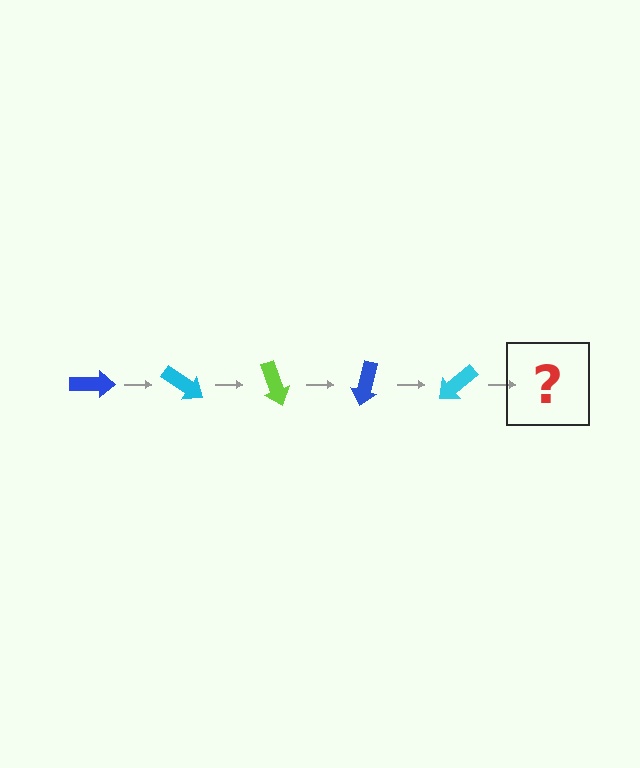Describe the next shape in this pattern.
It should be a lime arrow, rotated 175 degrees from the start.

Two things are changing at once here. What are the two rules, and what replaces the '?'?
The two rules are that it rotates 35 degrees each step and the color cycles through blue, cyan, and lime. The '?' should be a lime arrow, rotated 175 degrees from the start.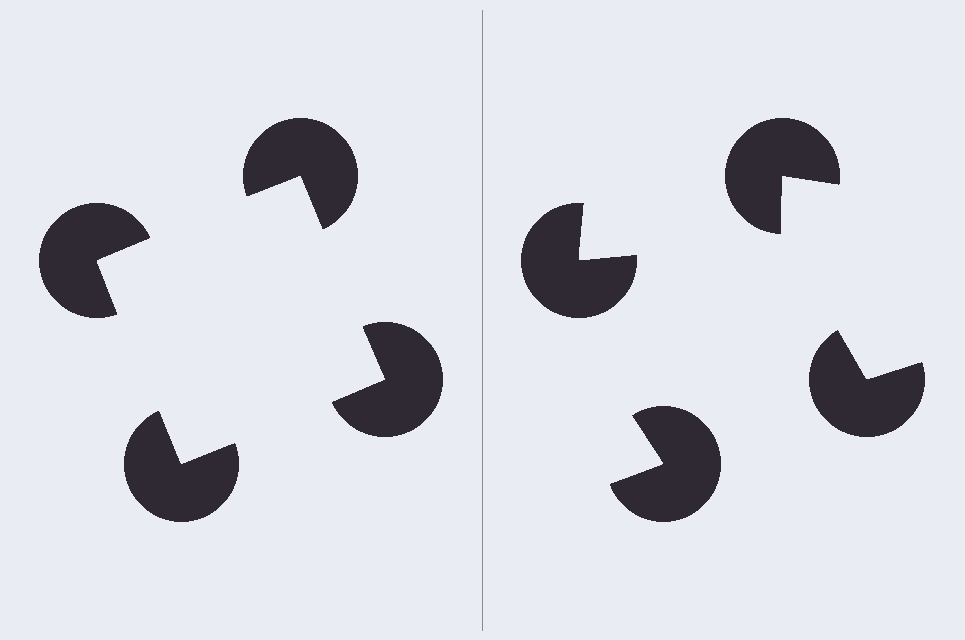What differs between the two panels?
The pac-man discs are positioned identically on both sides; only the wedge orientations differ. On the left they align to a square; on the right they are misaligned.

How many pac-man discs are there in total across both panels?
8 — 4 on each side.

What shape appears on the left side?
An illusory square.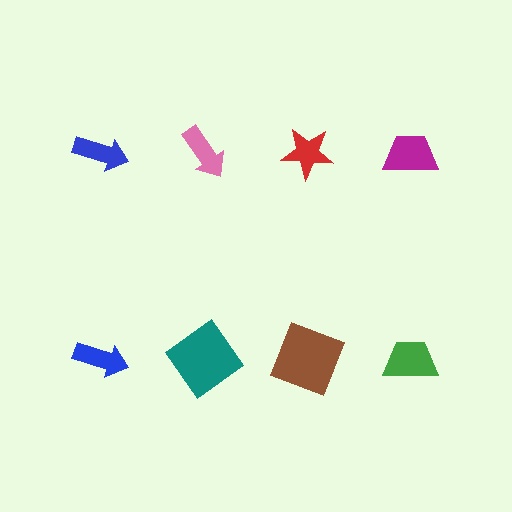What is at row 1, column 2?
A pink arrow.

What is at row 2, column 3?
A brown square.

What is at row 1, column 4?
A magenta trapezoid.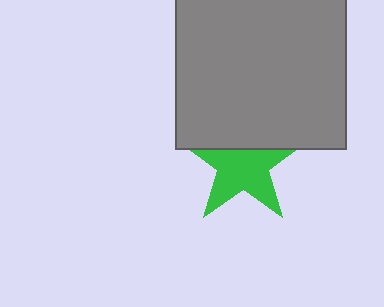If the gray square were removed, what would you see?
You would see the complete green star.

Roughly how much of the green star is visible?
Most of it is visible (roughly 68%).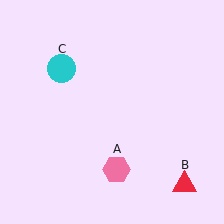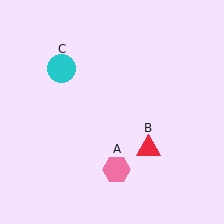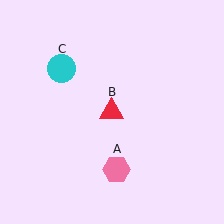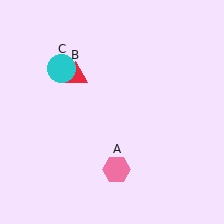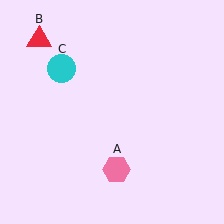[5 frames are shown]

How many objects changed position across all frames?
1 object changed position: red triangle (object B).